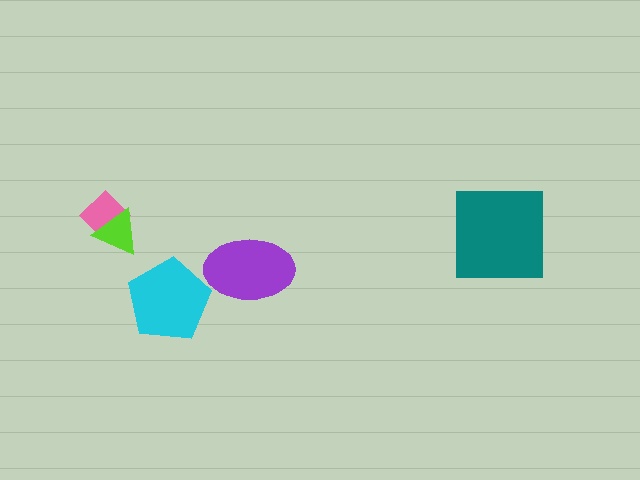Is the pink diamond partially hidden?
Yes, it is partially covered by another shape.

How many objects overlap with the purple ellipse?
0 objects overlap with the purple ellipse.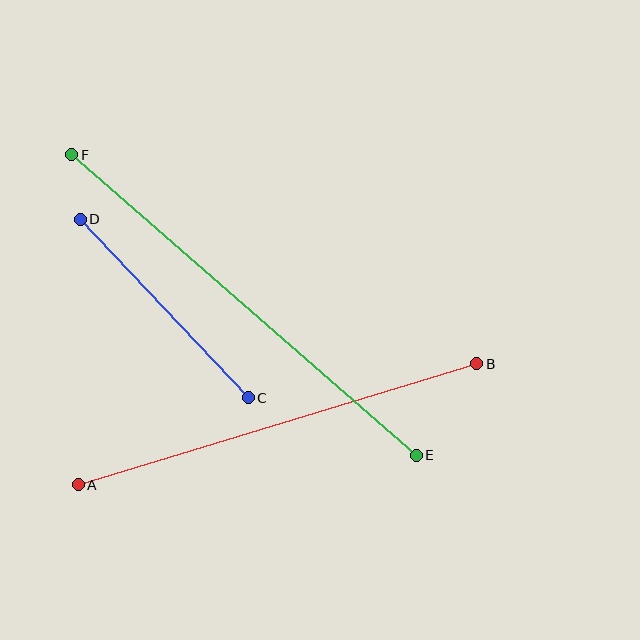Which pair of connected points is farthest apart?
Points E and F are farthest apart.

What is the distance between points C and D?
The distance is approximately 245 pixels.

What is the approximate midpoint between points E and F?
The midpoint is at approximately (244, 305) pixels.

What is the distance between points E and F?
The distance is approximately 457 pixels.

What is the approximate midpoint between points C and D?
The midpoint is at approximately (164, 309) pixels.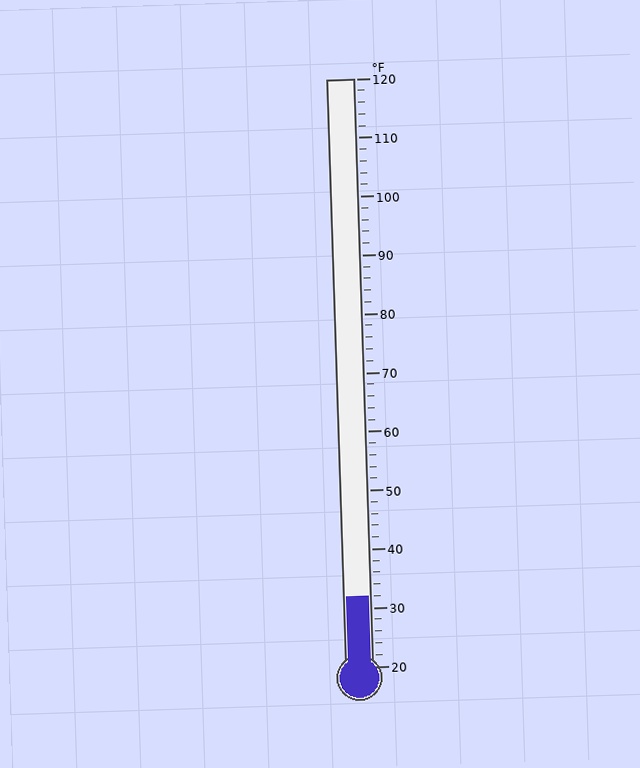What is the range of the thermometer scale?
The thermometer scale ranges from 20°F to 120°F.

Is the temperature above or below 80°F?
The temperature is below 80°F.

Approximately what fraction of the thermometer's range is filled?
The thermometer is filled to approximately 10% of its range.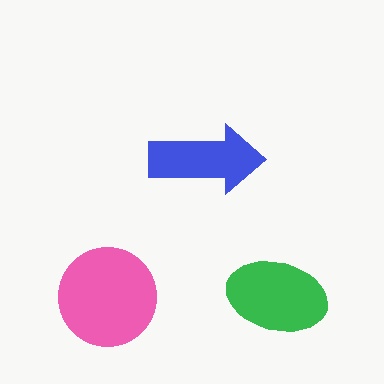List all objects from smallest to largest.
The blue arrow, the green ellipse, the pink circle.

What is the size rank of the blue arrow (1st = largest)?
3rd.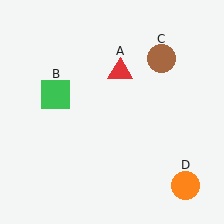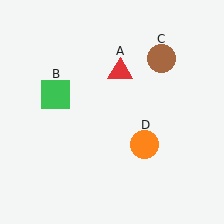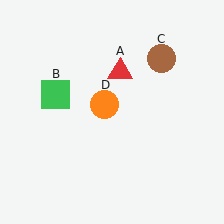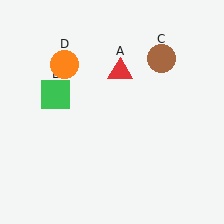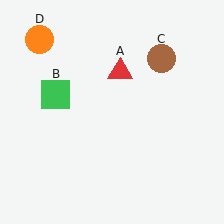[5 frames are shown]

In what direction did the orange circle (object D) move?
The orange circle (object D) moved up and to the left.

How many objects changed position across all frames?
1 object changed position: orange circle (object D).